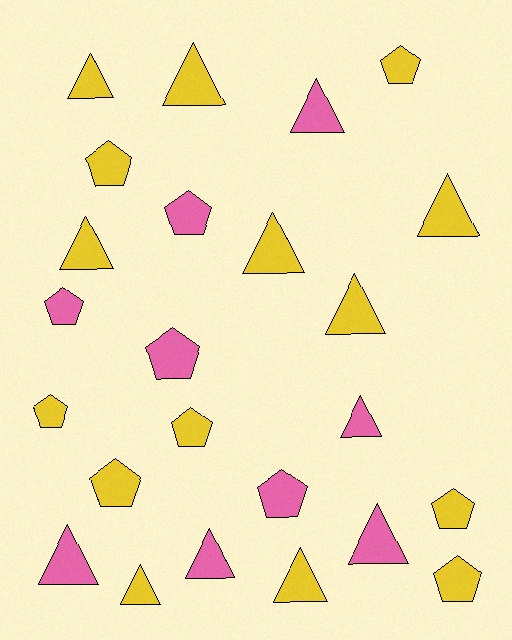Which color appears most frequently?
Yellow, with 15 objects.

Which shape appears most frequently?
Triangle, with 13 objects.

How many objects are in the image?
There are 24 objects.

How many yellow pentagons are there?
There are 7 yellow pentagons.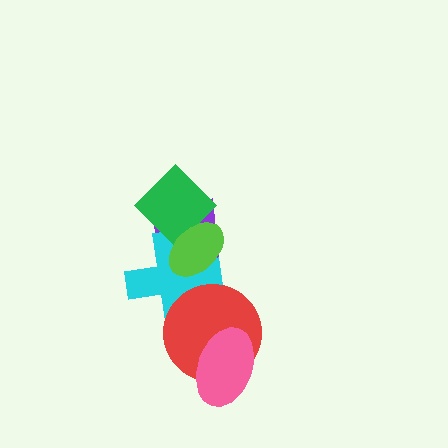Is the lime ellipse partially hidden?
No, no other shape covers it.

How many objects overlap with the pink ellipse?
1 object overlaps with the pink ellipse.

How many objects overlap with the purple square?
3 objects overlap with the purple square.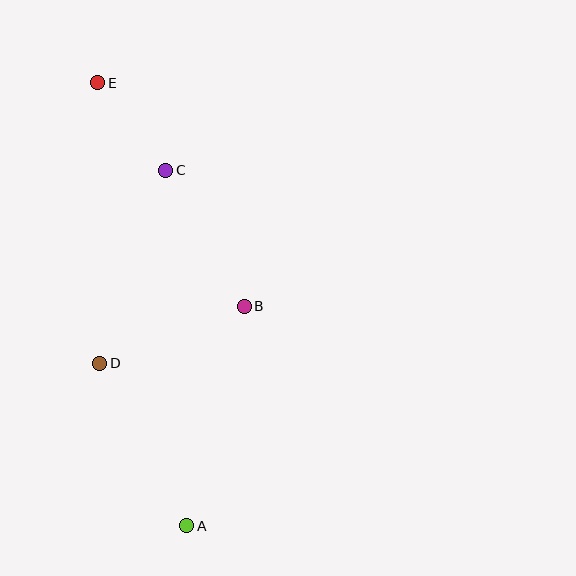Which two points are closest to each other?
Points C and E are closest to each other.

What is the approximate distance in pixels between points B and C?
The distance between B and C is approximately 157 pixels.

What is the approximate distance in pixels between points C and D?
The distance between C and D is approximately 204 pixels.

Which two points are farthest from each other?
Points A and E are farthest from each other.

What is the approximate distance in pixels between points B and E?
The distance between B and E is approximately 267 pixels.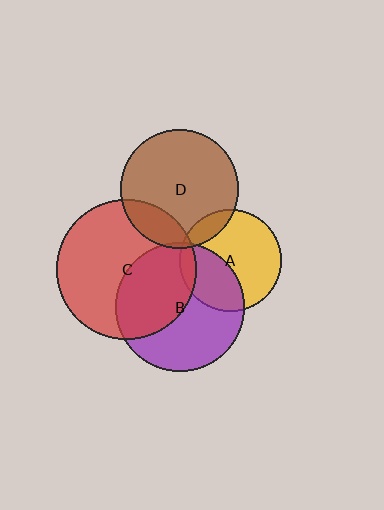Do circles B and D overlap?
Yes.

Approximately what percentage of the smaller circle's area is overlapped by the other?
Approximately 5%.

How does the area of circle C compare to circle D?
Approximately 1.4 times.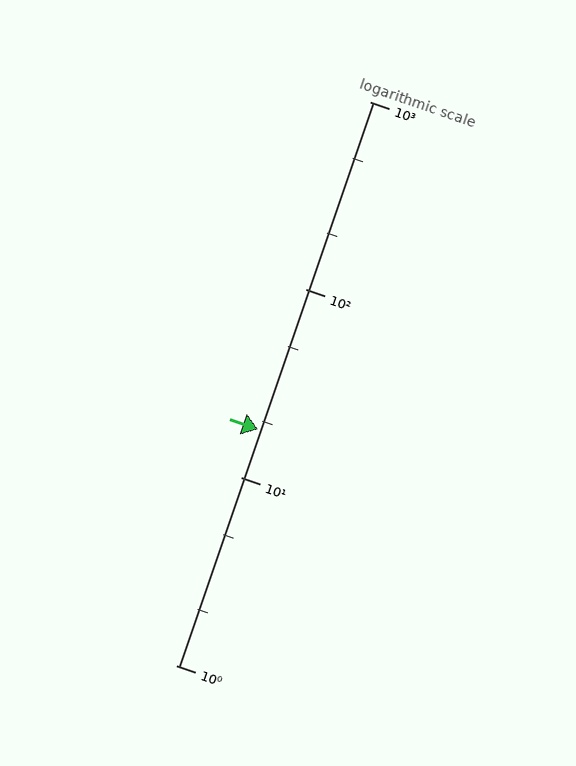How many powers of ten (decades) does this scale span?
The scale spans 3 decades, from 1 to 1000.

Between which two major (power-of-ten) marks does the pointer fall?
The pointer is between 10 and 100.